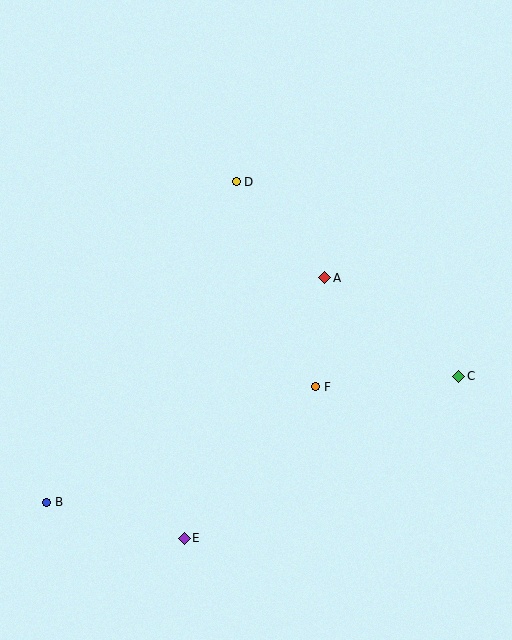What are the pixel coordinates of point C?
Point C is at (459, 376).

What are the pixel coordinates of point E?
Point E is at (184, 538).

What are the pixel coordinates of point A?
Point A is at (325, 278).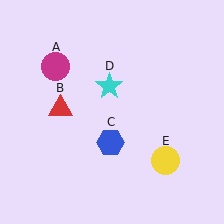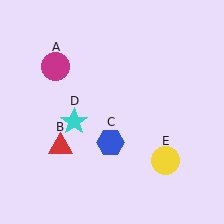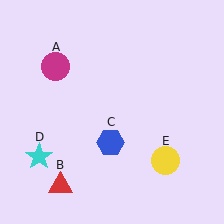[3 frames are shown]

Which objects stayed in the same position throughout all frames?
Magenta circle (object A) and blue hexagon (object C) and yellow circle (object E) remained stationary.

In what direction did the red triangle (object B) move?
The red triangle (object B) moved down.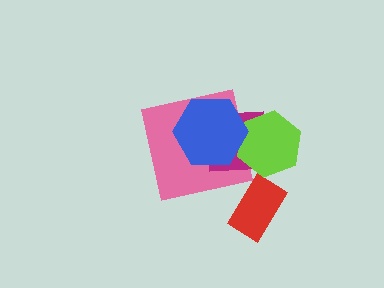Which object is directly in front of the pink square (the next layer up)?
The magenta square is directly in front of the pink square.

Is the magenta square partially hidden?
Yes, it is partially covered by another shape.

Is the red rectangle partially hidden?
No, no other shape covers it.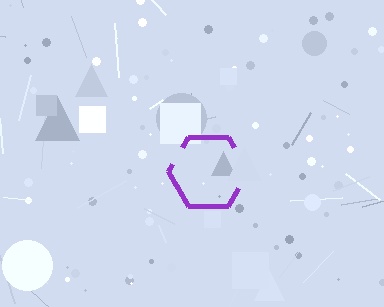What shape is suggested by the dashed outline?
The dashed outline suggests a hexagon.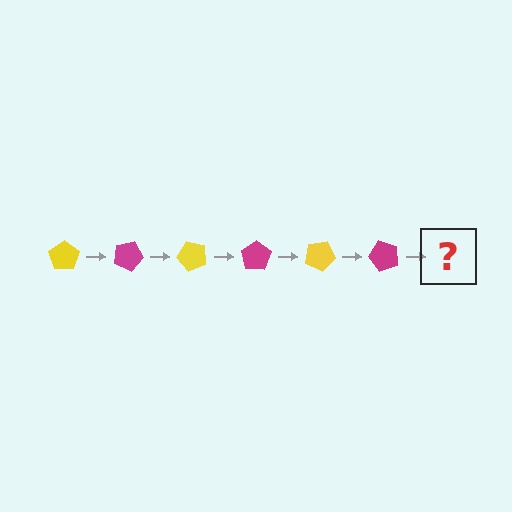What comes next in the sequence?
The next element should be a yellow pentagon, rotated 150 degrees from the start.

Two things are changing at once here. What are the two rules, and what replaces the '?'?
The two rules are that it rotates 25 degrees each step and the color cycles through yellow and magenta. The '?' should be a yellow pentagon, rotated 150 degrees from the start.